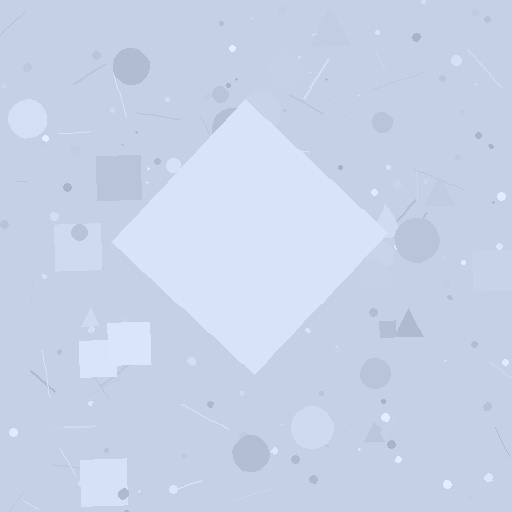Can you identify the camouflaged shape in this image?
The camouflaged shape is a diamond.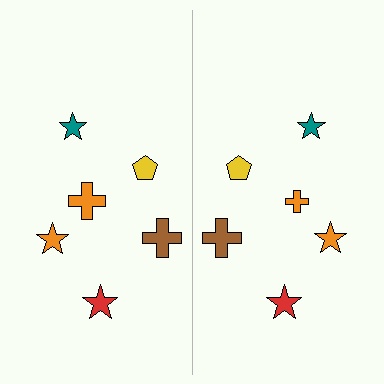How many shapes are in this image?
There are 12 shapes in this image.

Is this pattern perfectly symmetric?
No, the pattern is not perfectly symmetric. The orange cross on the right side has a different size than its mirror counterpart.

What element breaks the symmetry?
The orange cross on the right side has a different size than its mirror counterpart.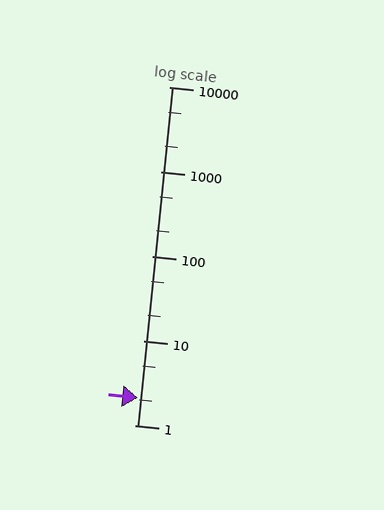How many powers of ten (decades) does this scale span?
The scale spans 4 decades, from 1 to 10000.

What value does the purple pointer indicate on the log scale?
The pointer indicates approximately 2.1.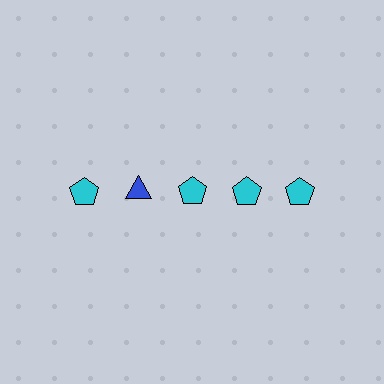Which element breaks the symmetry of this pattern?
The blue triangle in the top row, second from left column breaks the symmetry. All other shapes are cyan pentagons.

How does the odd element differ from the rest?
It differs in both color (blue instead of cyan) and shape (triangle instead of pentagon).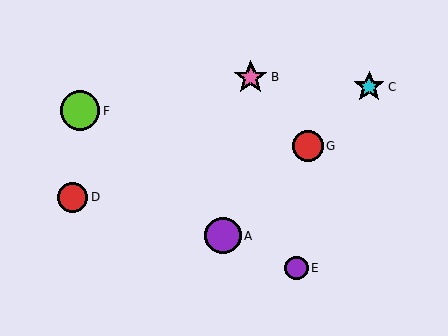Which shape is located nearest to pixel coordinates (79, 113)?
The lime circle (labeled F) at (80, 111) is nearest to that location.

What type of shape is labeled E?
Shape E is a purple circle.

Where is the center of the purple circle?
The center of the purple circle is at (223, 236).